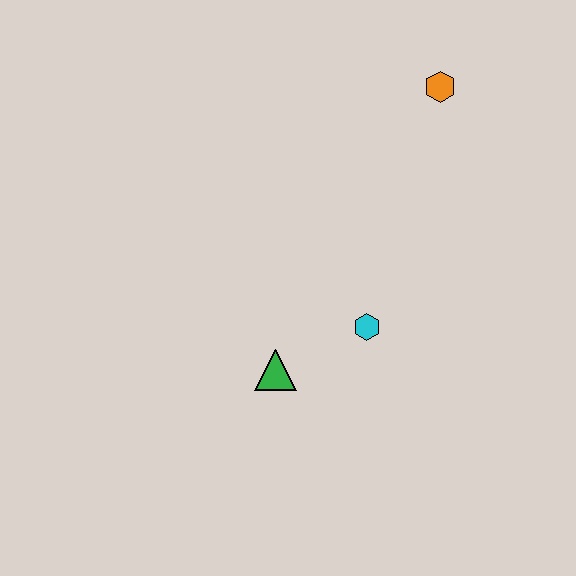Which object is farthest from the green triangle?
The orange hexagon is farthest from the green triangle.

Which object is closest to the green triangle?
The cyan hexagon is closest to the green triangle.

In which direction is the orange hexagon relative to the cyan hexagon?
The orange hexagon is above the cyan hexagon.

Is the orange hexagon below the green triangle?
No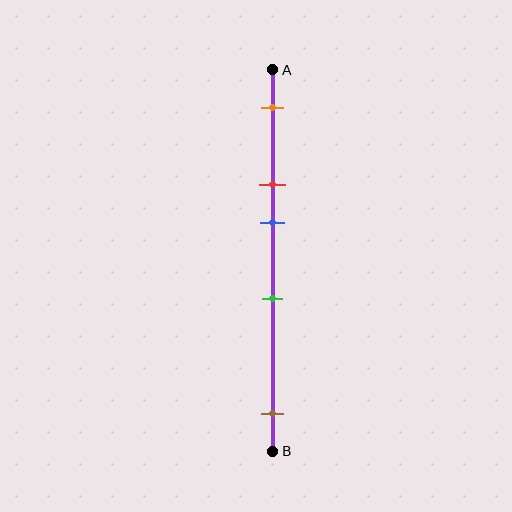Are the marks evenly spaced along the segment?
No, the marks are not evenly spaced.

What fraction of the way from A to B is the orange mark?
The orange mark is approximately 10% (0.1) of the way from A to B.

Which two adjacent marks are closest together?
The red and blue marks are the closest adjacent pair.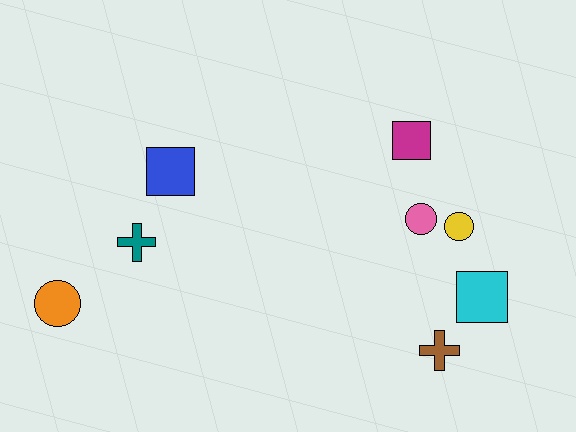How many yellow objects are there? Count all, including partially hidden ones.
There is 1 yellow object.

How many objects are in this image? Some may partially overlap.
There are 8 objects.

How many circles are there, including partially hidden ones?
There are 3 circles.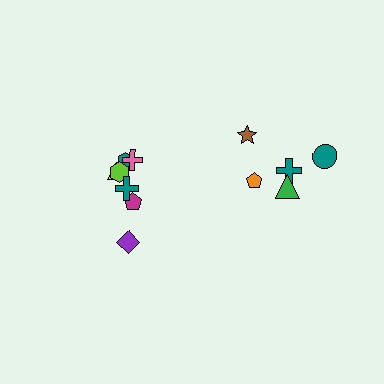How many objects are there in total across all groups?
There are 12 objects.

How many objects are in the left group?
There are 7 objects.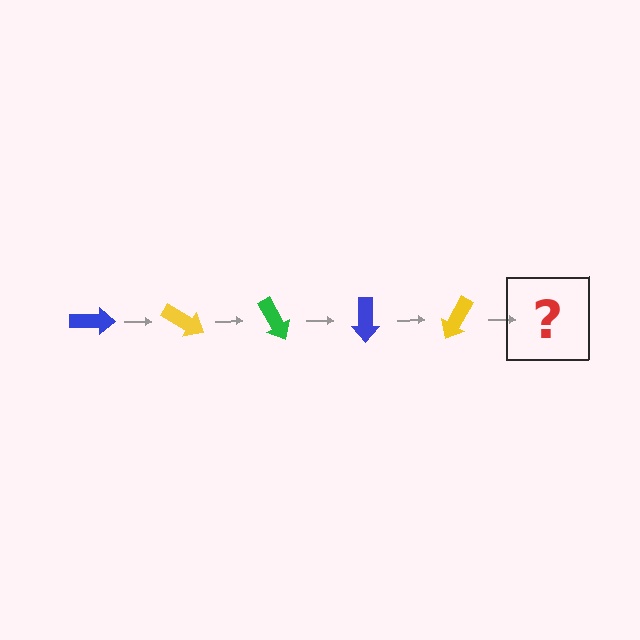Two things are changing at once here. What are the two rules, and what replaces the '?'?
The two rules are that it rotates 30 degrees each step and the color cycles through blue, yellow, and green. The '?' should be a green arrow, rotated 150 degrees from the start.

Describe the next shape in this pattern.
It should be a green arrow, rotated 150 degrees from the start.